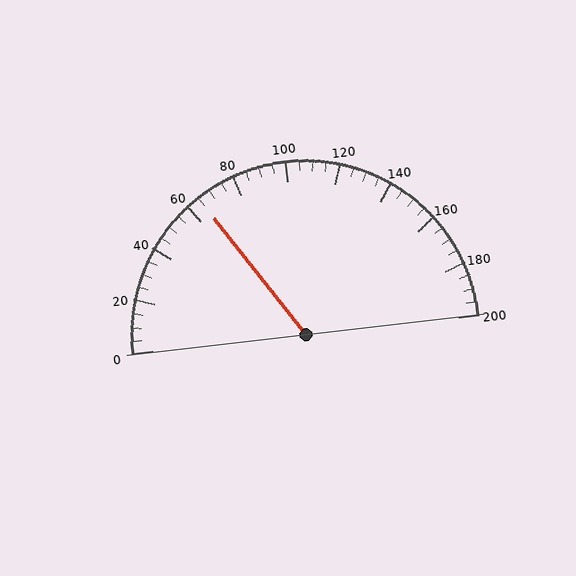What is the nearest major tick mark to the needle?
The nearest major tick mark is 60.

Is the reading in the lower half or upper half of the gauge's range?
The reading is in the lower half of the range (0 to 200).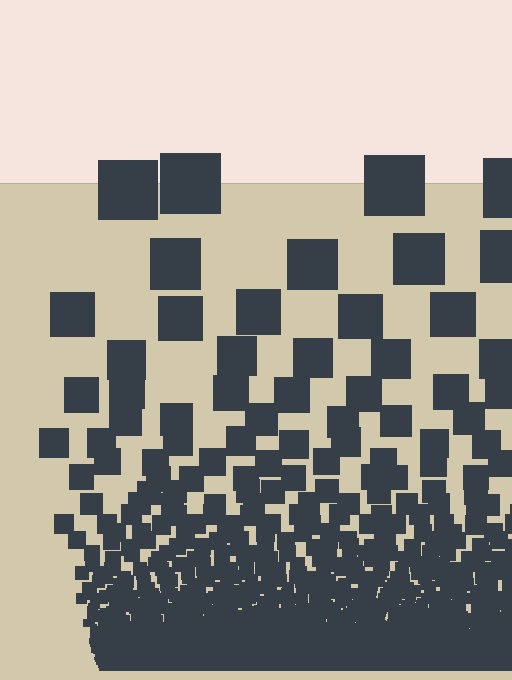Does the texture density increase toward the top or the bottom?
Density increases toward the bottom.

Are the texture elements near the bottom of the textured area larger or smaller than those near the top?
Smaller. The gradient is inverted — elements near the bottom are smaller and denser.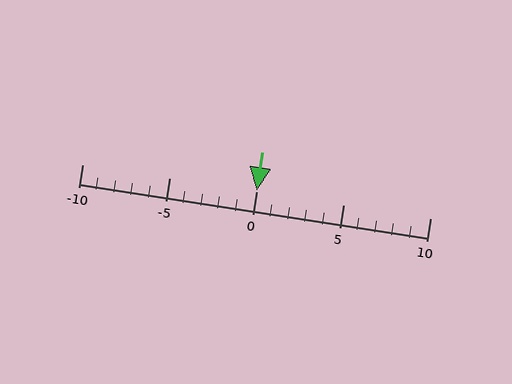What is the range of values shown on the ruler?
The ruler shows values from -10 to 10.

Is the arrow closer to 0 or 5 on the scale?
The arrow is closer to 0.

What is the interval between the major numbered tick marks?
The major tick marks are spaced 5 units apart.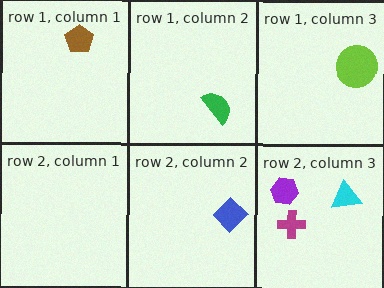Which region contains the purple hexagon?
The row 2, column 3 region.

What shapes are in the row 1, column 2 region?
The green semicircle.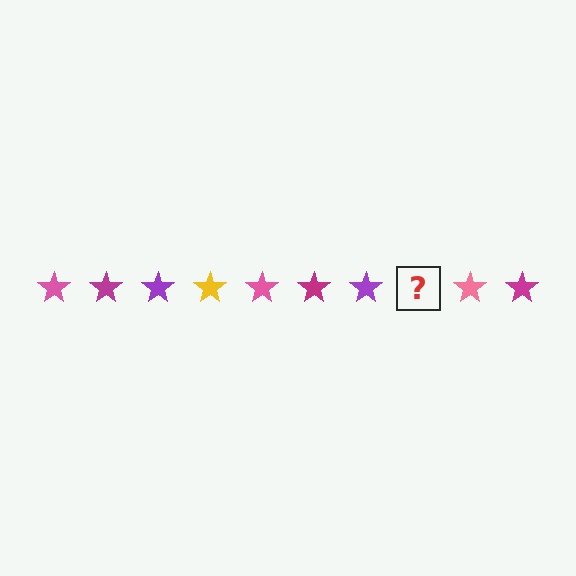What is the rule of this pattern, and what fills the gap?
The rule is that the pattern cycles through pink, magenta, purple, yellow stars. The gap should be filled with a yellow star.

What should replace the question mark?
The question mark should be replaced with a yellow star.